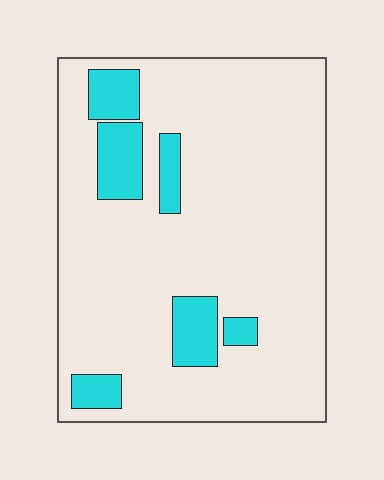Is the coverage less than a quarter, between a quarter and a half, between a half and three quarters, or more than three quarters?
Less than a quarter.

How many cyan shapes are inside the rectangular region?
6.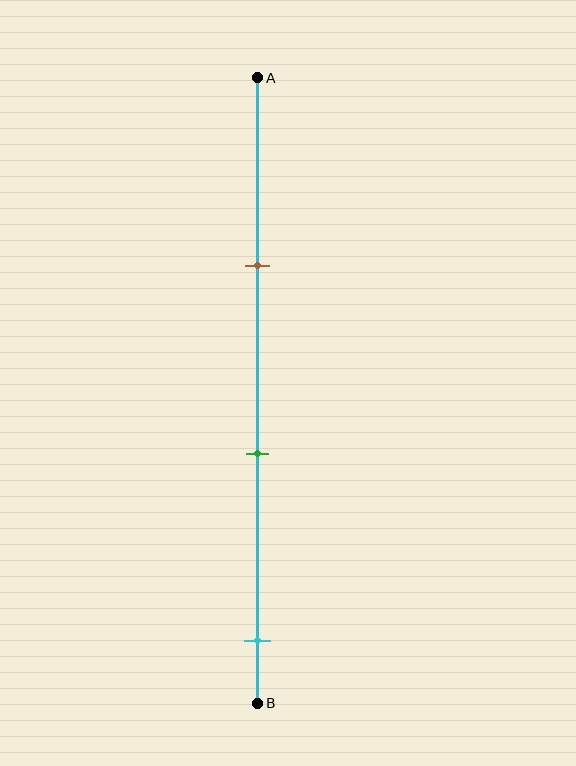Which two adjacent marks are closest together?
The brown and green marks are the closest adjacent pair.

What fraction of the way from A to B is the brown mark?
The brown mark is approximately 30% (0.3) of the way from A to B.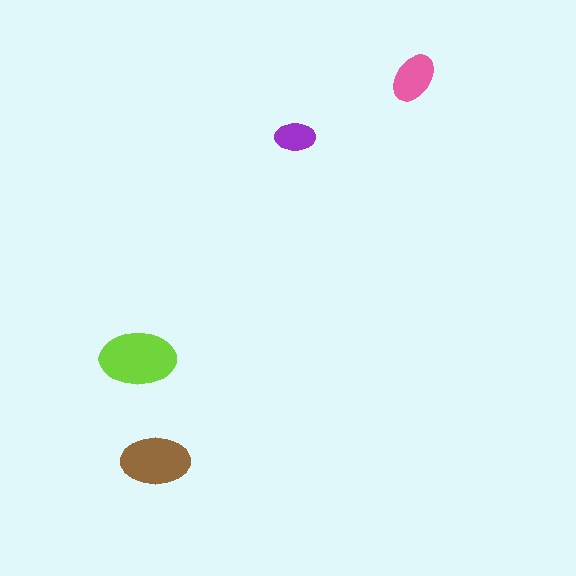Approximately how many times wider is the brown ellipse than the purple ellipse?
About 1.5 times wider.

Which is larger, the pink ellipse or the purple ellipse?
The pink one.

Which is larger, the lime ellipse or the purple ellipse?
The lime one.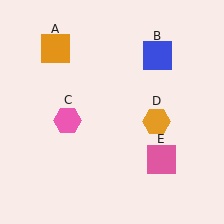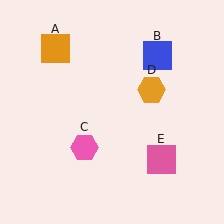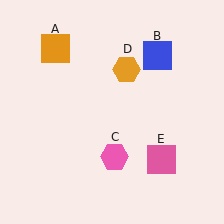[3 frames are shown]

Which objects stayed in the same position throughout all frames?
Orange square (object A) and blue square (object B) and pink square (object E) remained stationary.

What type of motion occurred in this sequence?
The pink hexagon (object C), orange hexagon (object D) rotated counterclockwise around the center of the scene.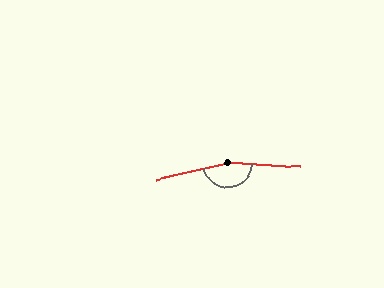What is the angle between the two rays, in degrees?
Approximately 164 degrees.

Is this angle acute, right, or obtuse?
It is obtuse.